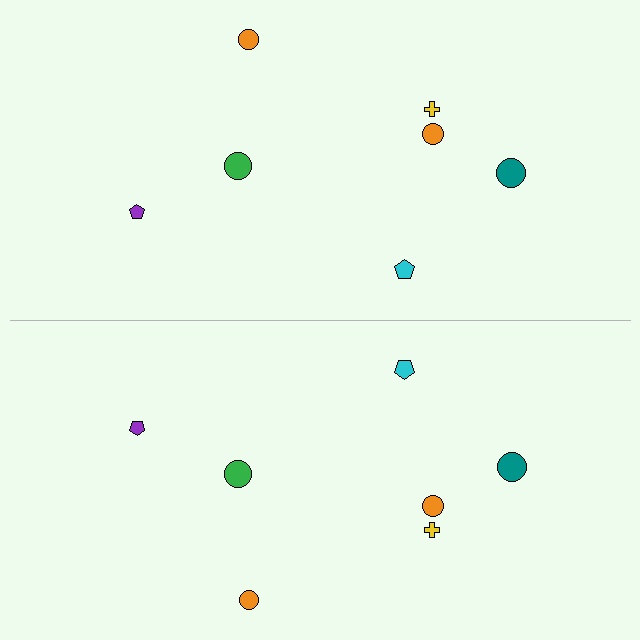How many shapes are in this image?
There are 14 shapes in this image.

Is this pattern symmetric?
Yes, this pattern has bilateral (reflection) symmetry.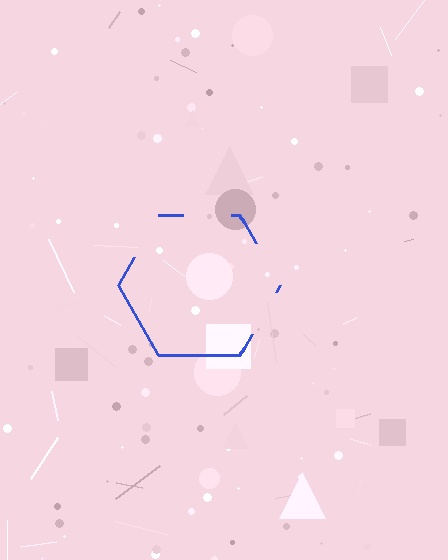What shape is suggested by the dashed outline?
The dashed outline suggests a hexagon.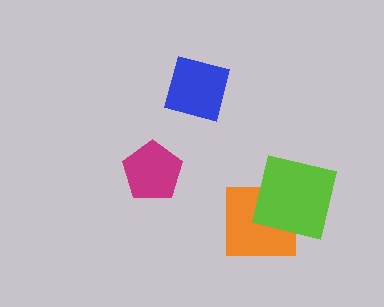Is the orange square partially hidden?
Yes, it is partially covered by another shape.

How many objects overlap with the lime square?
1 object overlaps with the lime square.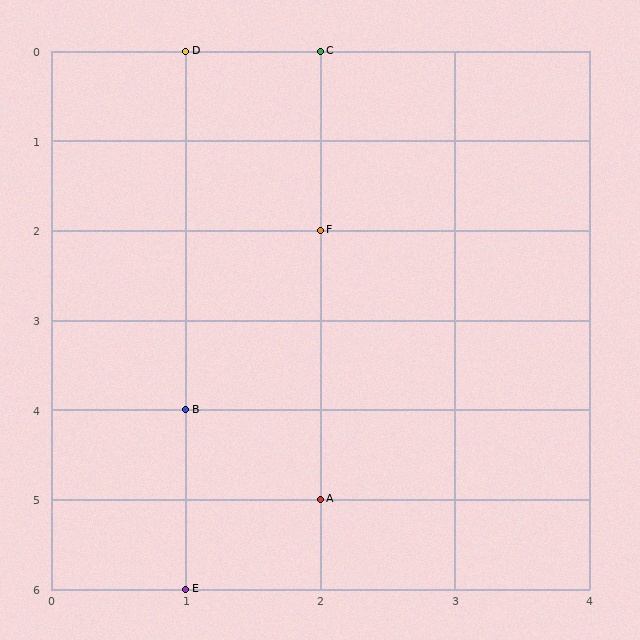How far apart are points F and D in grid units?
Points F and D are 1 column and 2 rows apart (about 2.2 grid units diagonally).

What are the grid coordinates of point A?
Point A is at grid coordinates (2, 5).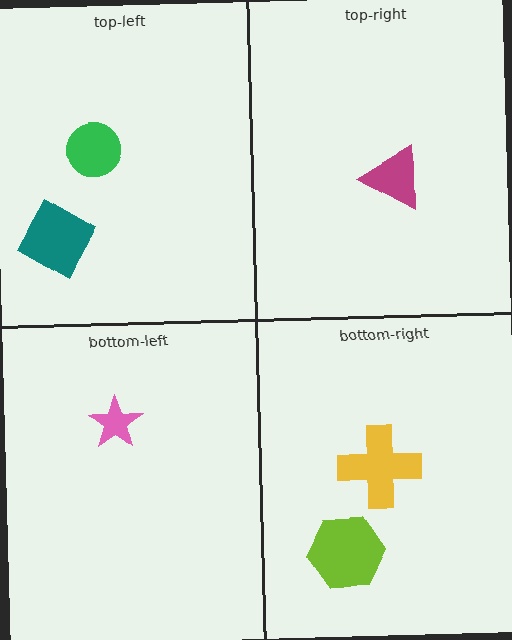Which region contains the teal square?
The top-left region.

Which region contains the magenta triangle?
The top-right region.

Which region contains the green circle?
The top-left region.